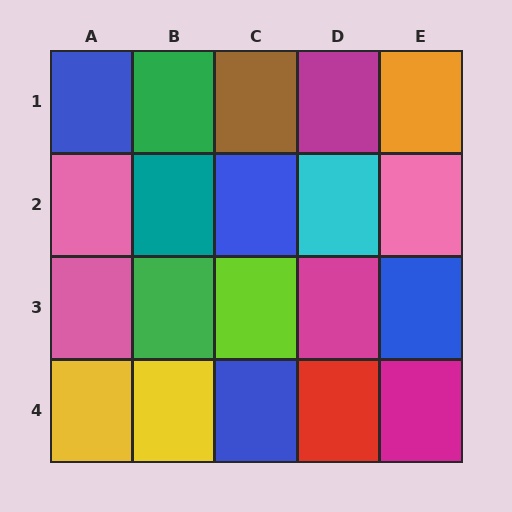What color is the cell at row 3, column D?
Magenta.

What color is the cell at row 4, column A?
Yellow.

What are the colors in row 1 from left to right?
Blue, green, brown, magenta, orange.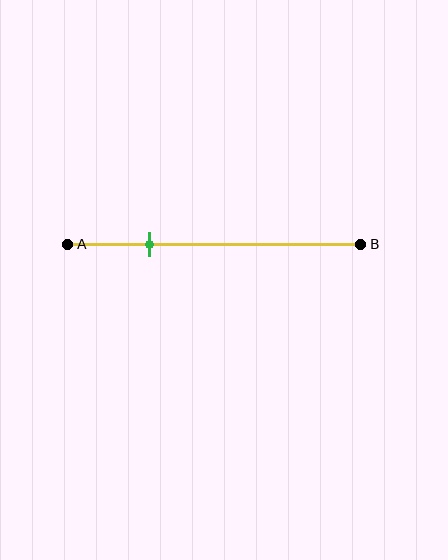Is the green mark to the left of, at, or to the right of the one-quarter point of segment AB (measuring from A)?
The green mark is approximately at the one-quarter point of segment AB.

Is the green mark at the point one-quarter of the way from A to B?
Yes, the mark is approximately at the one-quarter point.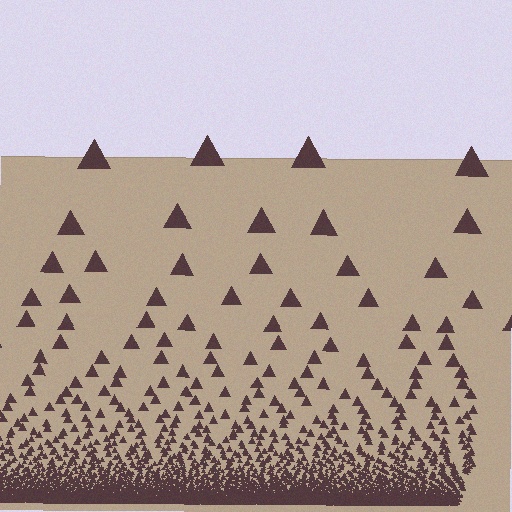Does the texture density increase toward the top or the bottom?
Density increases toward the bottom.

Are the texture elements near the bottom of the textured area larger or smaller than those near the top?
Smaller. The gradient is inverted — elements near the bottom are smaller and denser.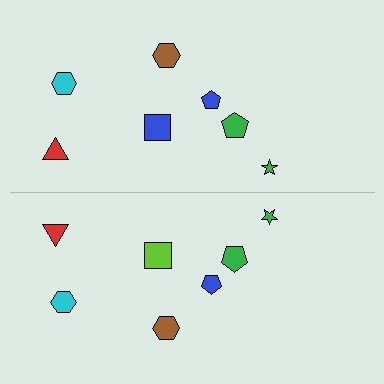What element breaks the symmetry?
The lime square on the bottom side breaks the symmetry — its mirror counterpart is blue.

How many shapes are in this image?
There are 14 shapes in this image.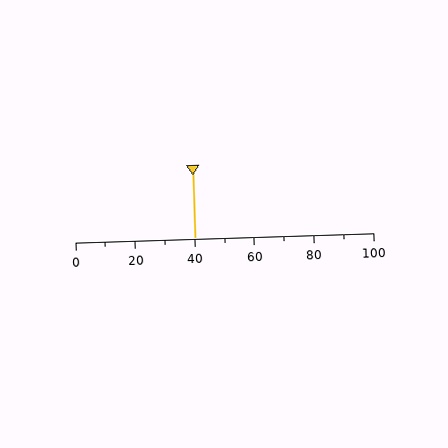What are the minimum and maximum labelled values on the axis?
The axis runs from 0 to 100.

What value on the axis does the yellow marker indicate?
The marker indicates approximately 40.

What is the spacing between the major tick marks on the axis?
The major ticks are spaced 20 apart.